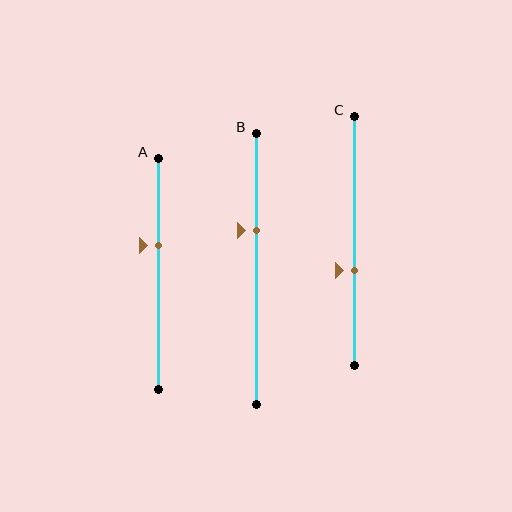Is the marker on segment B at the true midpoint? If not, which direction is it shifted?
No, the marker on segment B is shifted upward by about 14% of the segment length.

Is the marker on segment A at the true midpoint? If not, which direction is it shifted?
No, the marker on segment A is shifted upward by about 12% of the segment length.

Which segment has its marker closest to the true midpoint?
Segment C has its marker closest to the true midpoint.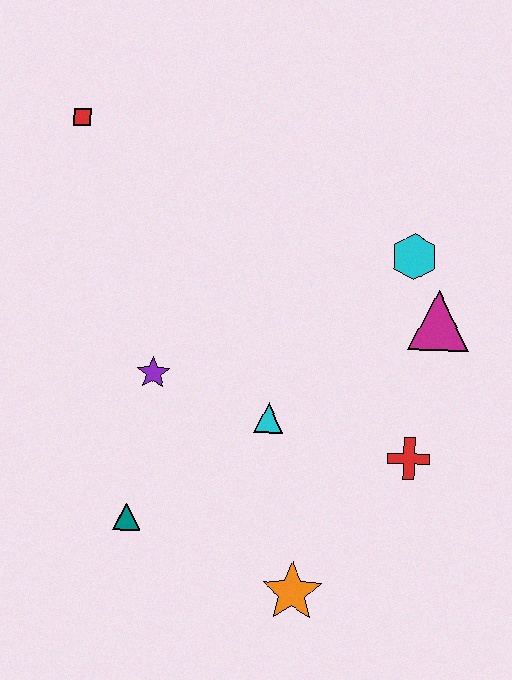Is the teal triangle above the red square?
No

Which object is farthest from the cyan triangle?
The red square is farthest from the cyan triangle.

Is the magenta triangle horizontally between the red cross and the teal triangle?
No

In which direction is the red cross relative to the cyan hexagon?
The red cross is below the cyan hexagon.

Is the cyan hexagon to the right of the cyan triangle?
Yes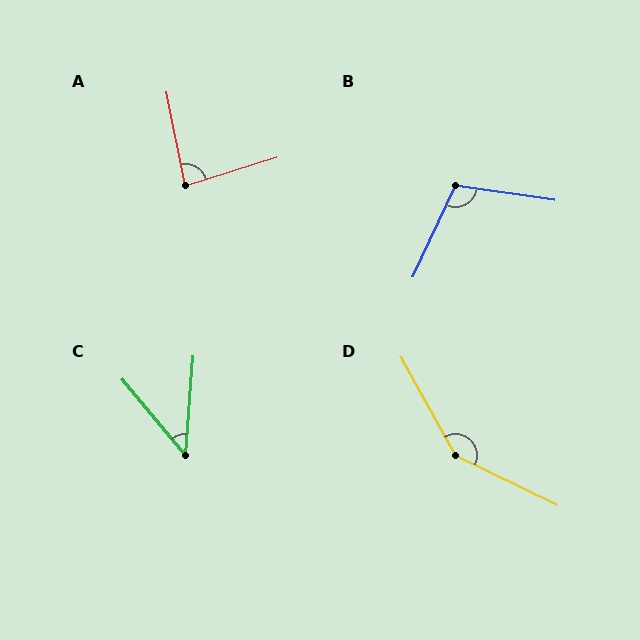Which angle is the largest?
D, at approximately 145 degrees.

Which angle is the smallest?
C, at approximately 44 degrees.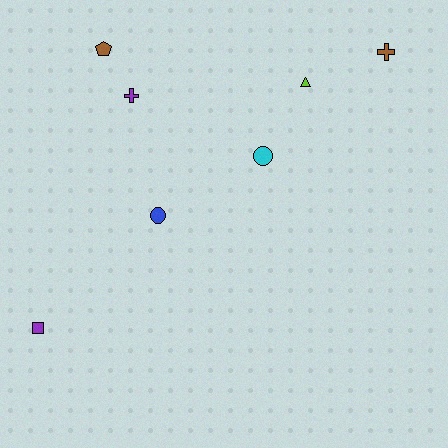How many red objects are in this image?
There are no red objects.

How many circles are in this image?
There are 2 circles.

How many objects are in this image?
There are 7 objects.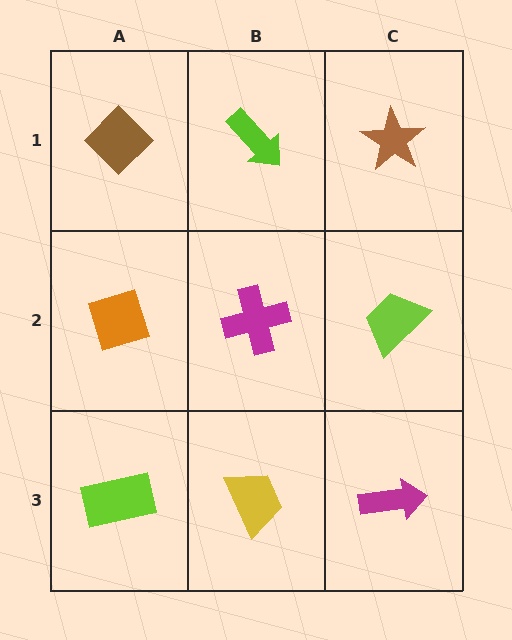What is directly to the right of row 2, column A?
A magenta cross.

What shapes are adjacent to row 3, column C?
A lime trapezoid (row 2, column C), a yellow trapezoid (row 3, column B).